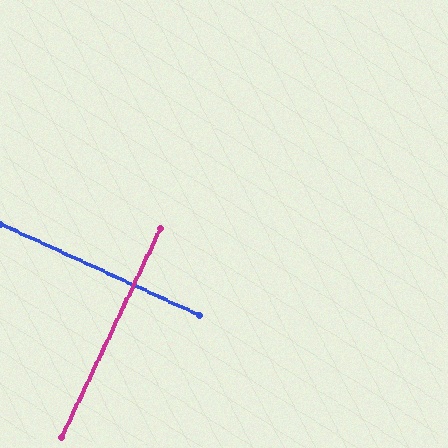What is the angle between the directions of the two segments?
Approximately 89 degrees.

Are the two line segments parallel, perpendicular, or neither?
Perpendicular — they meet at approximately 89°.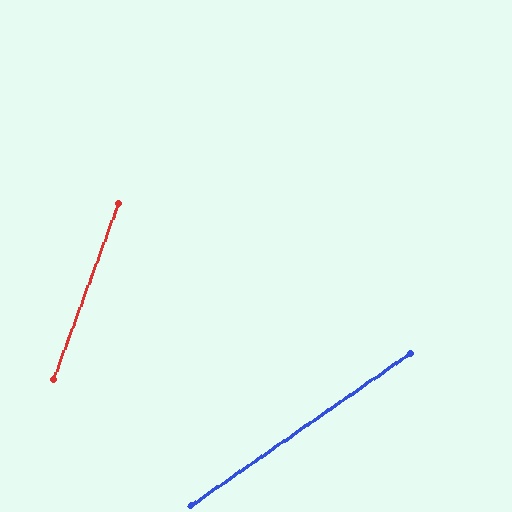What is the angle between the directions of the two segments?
Approximately 35 degrees.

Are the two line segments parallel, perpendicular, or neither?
Neither parallel nor perpendicular — they differ by about 35°.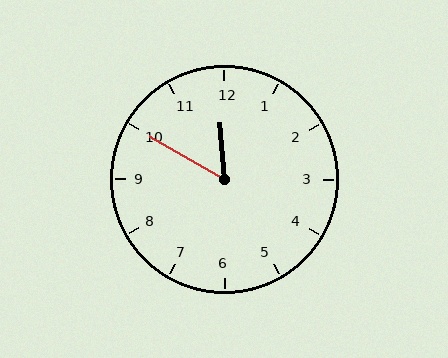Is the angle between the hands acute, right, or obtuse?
It is acute.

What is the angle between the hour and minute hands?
Approximately 55 degrees.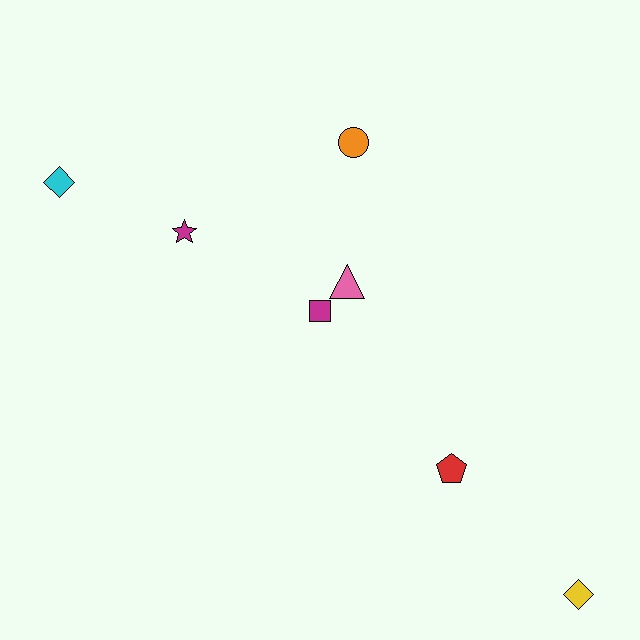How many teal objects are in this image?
There are no teal objects.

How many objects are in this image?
There are 7 objects.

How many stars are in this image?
There is 1 star.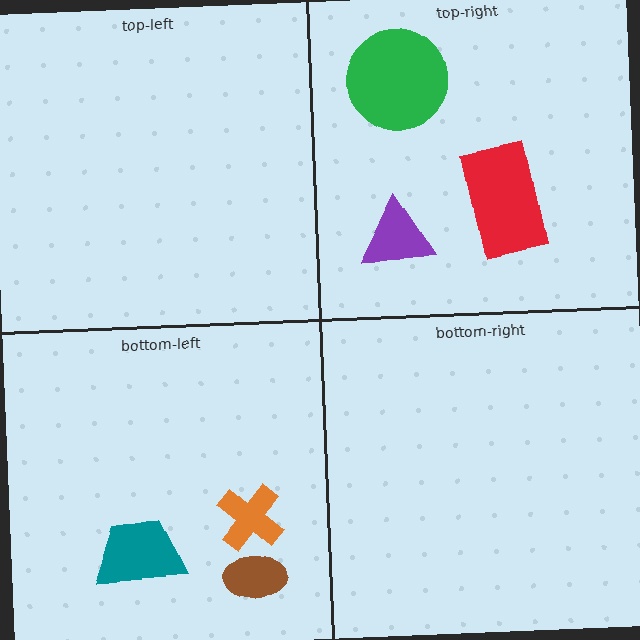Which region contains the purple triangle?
The top-right region.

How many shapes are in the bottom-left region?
3.